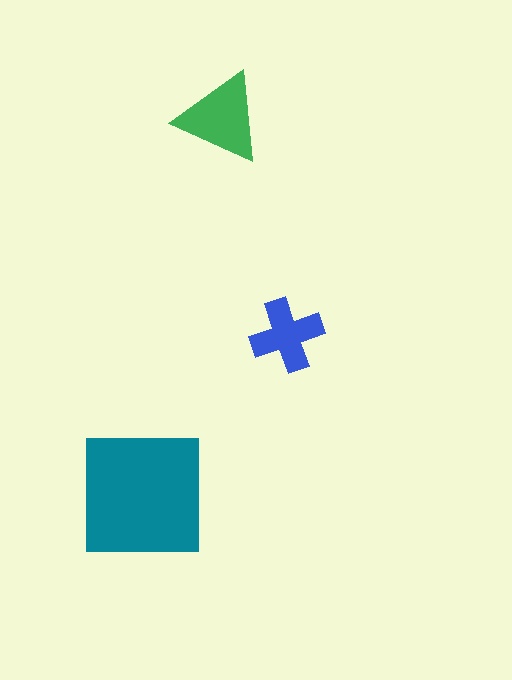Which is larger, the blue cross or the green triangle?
The green triangle.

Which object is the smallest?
The blue cross.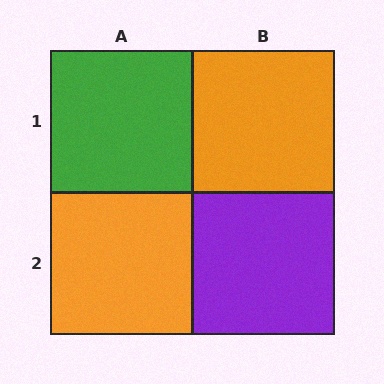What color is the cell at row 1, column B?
Orange.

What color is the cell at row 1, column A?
Green.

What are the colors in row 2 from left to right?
Orange, purple.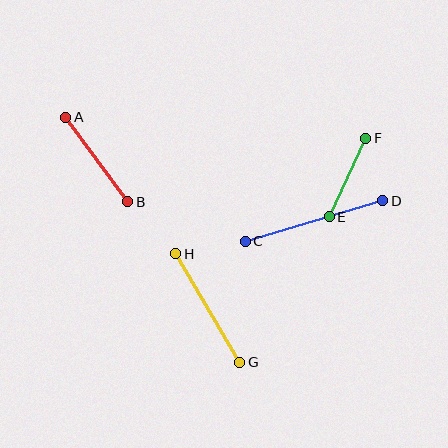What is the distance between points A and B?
The distance is approximately 105 pixels.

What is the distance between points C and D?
The distance is approximately 143 pixels.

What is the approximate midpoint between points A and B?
The midpoint is at approximately (97, 160) pixels.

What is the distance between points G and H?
The distance is approximately 126 pixels.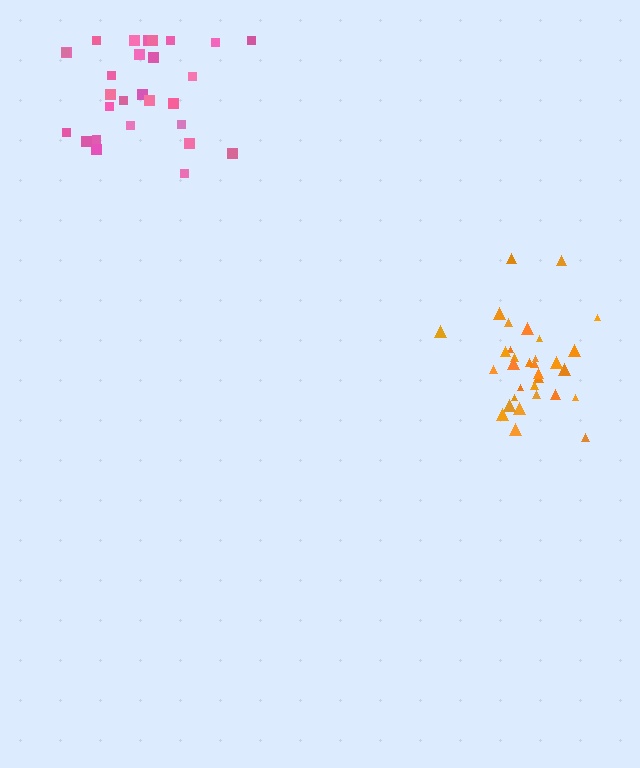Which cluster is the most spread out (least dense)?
Pink.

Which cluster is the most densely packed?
Orange.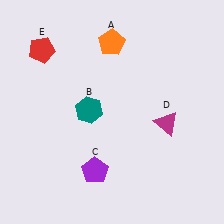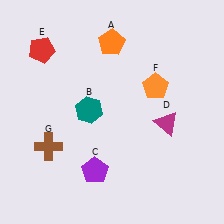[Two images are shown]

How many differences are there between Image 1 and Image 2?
There are 2 differences between the two images.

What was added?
An orange pentagon (F), a brown cross (G) were added in Image 2.